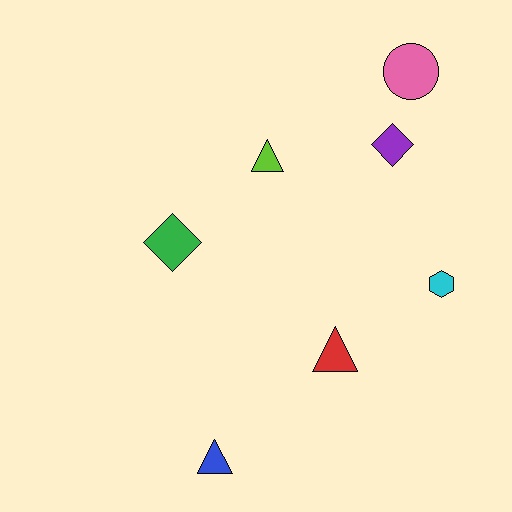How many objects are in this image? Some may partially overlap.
There are 7 objects.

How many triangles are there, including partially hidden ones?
There are 3 triangles.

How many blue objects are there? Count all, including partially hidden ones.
There is 1 blue object.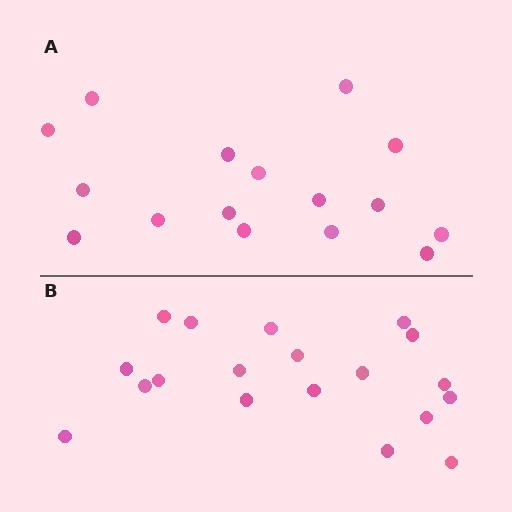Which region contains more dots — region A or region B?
Region B (the bottom region) has more dots.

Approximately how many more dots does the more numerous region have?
Region B has just a few more — roughly 2 or 3 more dots than region A.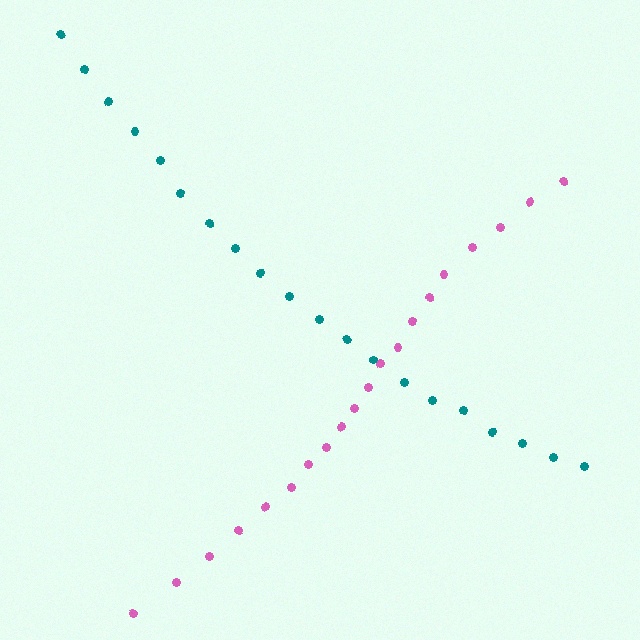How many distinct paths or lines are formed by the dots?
There are 2 distinct paths.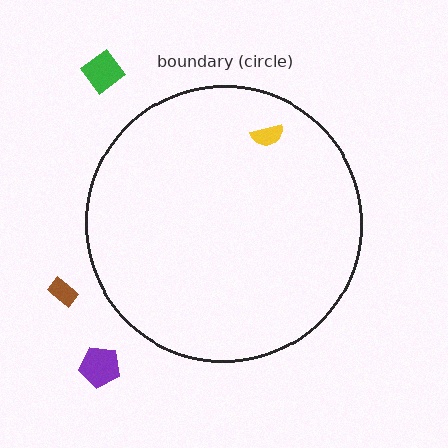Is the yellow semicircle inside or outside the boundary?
Inside.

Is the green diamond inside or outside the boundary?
Outside.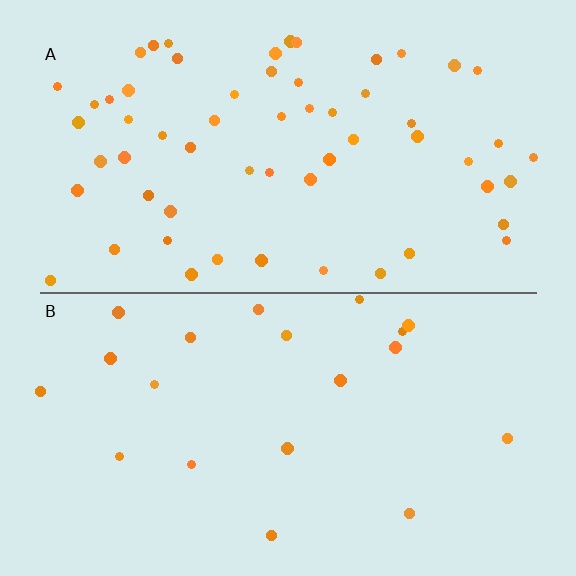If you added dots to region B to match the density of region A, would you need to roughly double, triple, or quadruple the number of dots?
Approximately triple.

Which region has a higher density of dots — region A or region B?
A (the top).